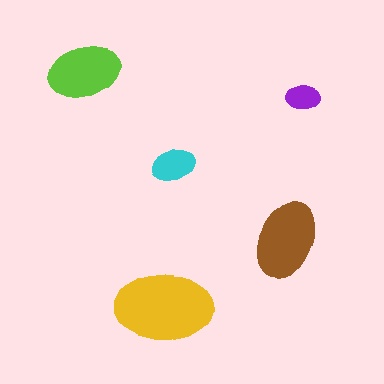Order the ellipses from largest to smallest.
the yellow one, the brown one, the lime one, the cyan one, the purple one.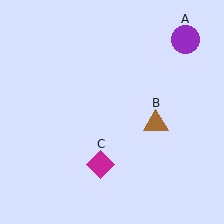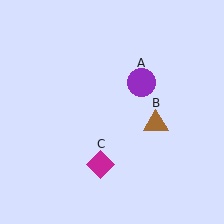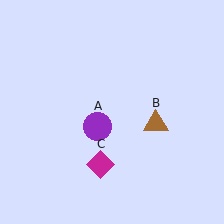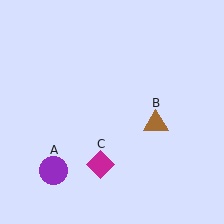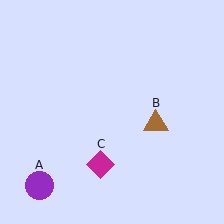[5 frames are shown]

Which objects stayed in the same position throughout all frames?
Brown triangle (object B) and magenta diamond (object C) remained stationary.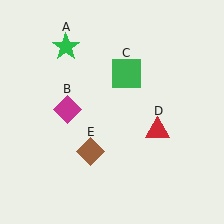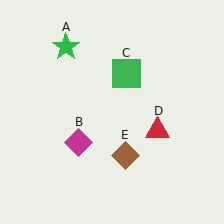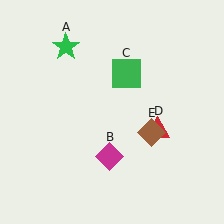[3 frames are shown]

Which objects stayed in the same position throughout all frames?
Green star (object A) and green square (object C) and red triangle (object D) remained stationary.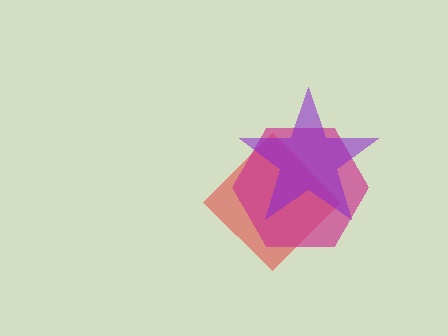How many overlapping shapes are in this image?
There are 3 overlapping shapes in the image.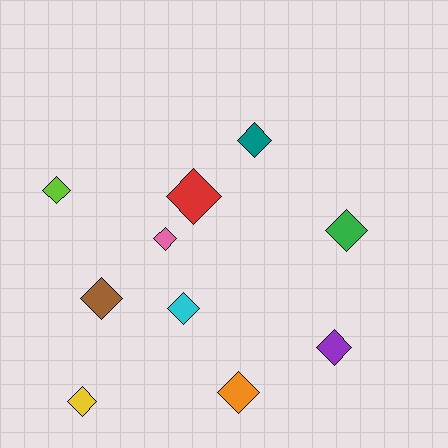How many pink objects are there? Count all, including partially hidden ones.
There is 1 pink object.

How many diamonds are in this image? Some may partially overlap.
There are 10 diamonds.